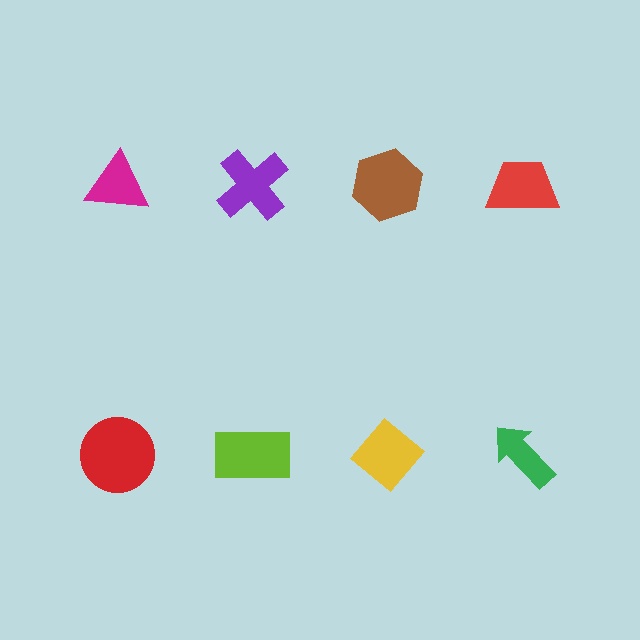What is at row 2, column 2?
A lime rectangle.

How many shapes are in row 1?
4 shapes.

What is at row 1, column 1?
A magenta triangle.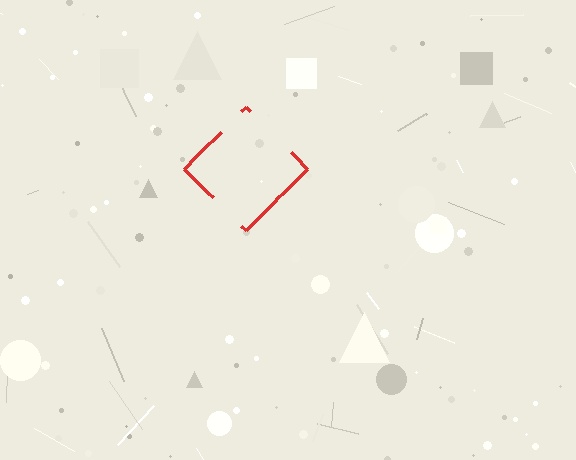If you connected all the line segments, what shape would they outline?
They would outline a diamond.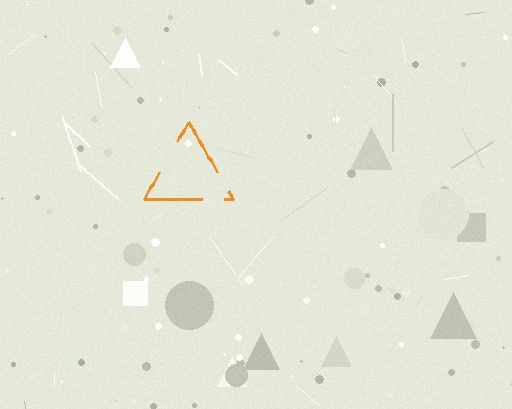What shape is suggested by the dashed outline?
The dashed outline suggests a triangle.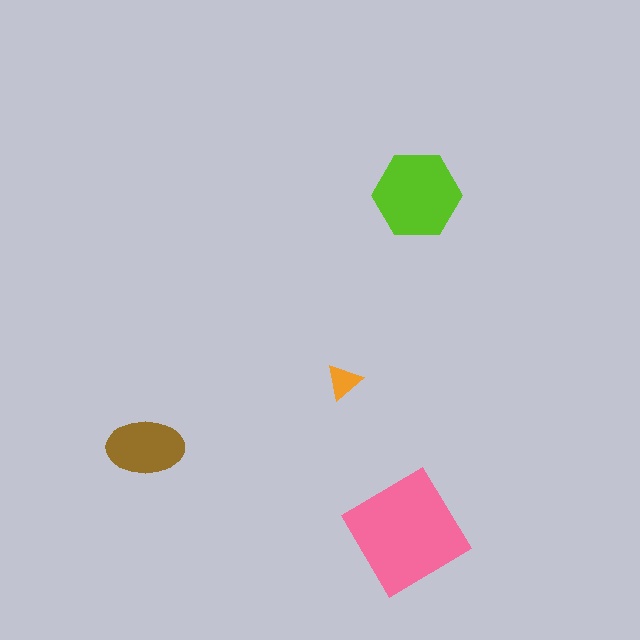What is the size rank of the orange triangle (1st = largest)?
4th.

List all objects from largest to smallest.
The pink diamond, the lime hexagon, the brown ellipse, the orange triangle.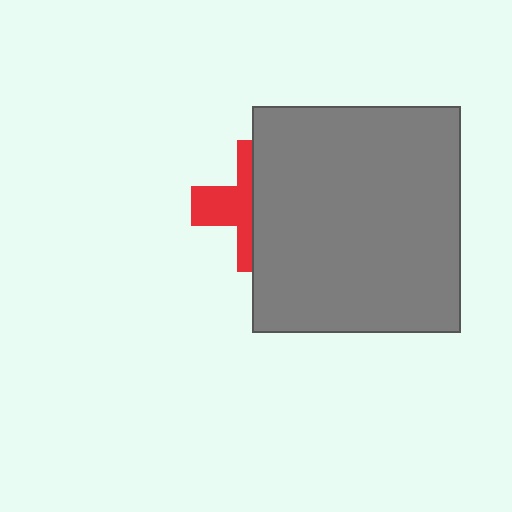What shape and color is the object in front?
The object in front is a gray rectangle.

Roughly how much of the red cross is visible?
A small part of it is visible (roughly 41%).